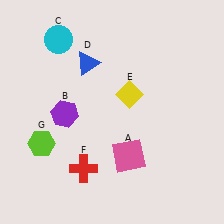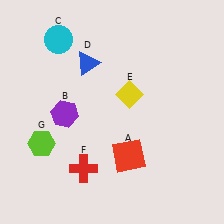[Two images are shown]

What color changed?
The square (A) changed from pink in Image 1 to red in Image 2.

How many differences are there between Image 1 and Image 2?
There is 1 difference between the two images.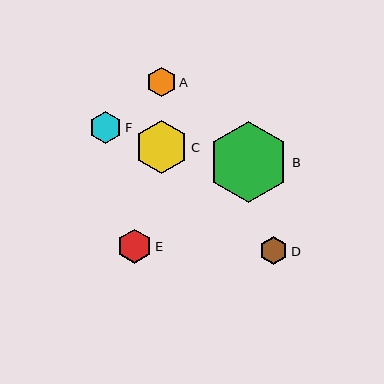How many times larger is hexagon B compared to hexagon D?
Hexagon B is approximately 2.9 times the size of hexagon D.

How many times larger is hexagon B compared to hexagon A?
Hexagon B is approximately 2.7 times the size of hexagon A.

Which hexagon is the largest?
Hexagon B is the largest with a size of approximately 81 pixels.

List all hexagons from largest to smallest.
From largest to smallest: B, C, E, F, A, D.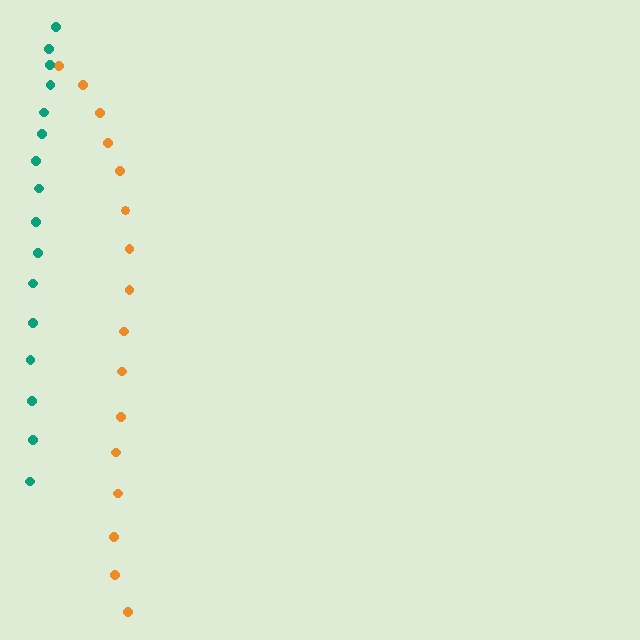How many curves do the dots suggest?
There are 2 distinct paths.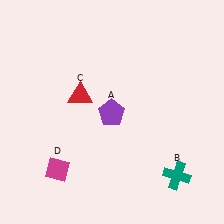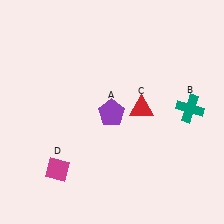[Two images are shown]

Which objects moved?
The objects that moved are: the teal cross (B), the red triangle (C).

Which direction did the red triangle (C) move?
The red triangle (C) moved right.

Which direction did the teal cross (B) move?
The teal cross (B) moved up.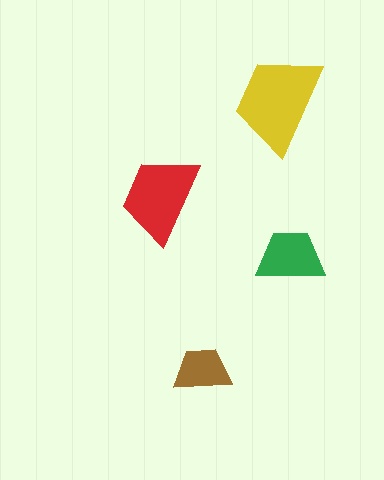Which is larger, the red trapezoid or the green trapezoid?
The red one.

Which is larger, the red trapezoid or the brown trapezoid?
The red one.